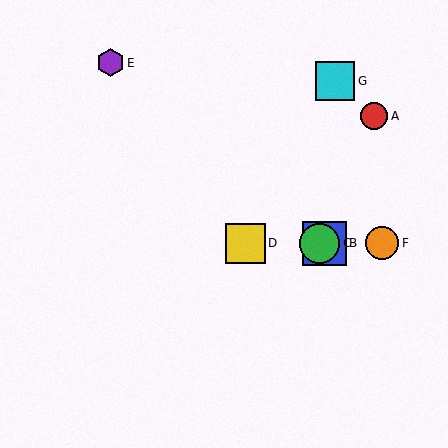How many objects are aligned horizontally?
4 objects (B, C, D, F) are aligned horizontally.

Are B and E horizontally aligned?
No, B is at y≈243 and E is at y≈63.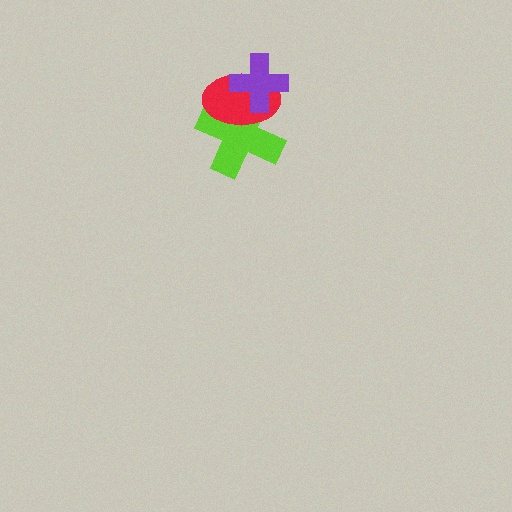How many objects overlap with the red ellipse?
2 objects overlap with the red ellipse.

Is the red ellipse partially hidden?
Yes, it is partially covered by another shape.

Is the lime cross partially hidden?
Yes, it is partially covered by another shape.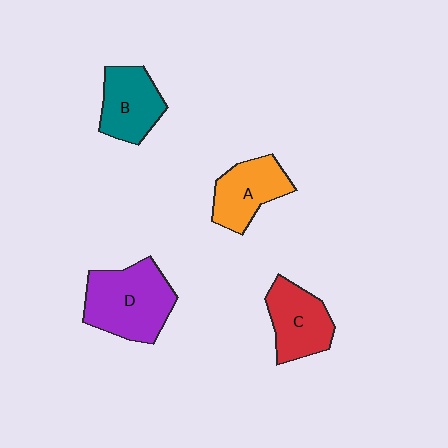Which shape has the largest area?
Shape D (purple).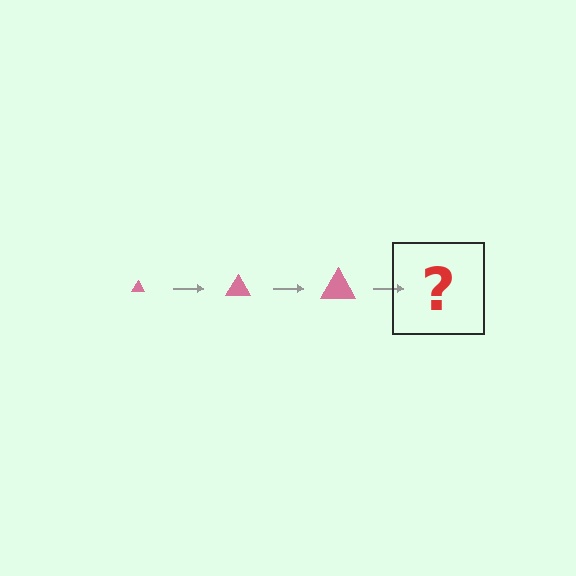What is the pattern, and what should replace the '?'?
The pattern is that the triangle gets progressively larger each step. The '?' should be a pink triangle, larger than the previous one.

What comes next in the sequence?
The next element should be a pink triangle, larger than the previous one.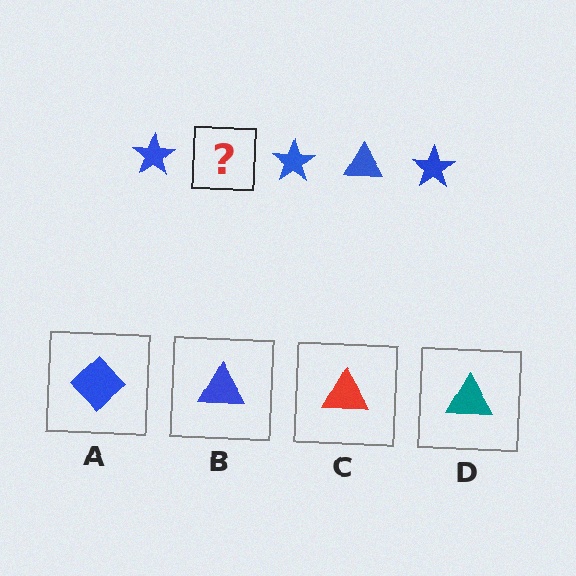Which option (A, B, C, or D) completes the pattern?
B.